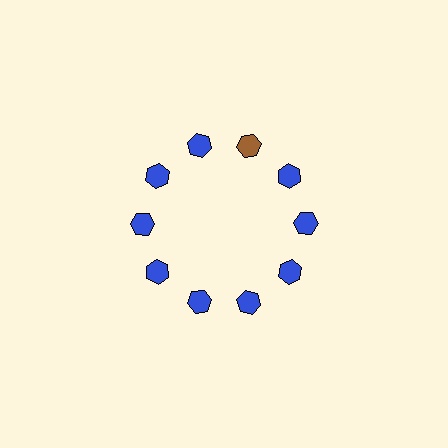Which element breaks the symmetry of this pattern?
The brown hexagon at roughly the 1 o'clock position breaks the symmetry. All other shapes are blue hexagons.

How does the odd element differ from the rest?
It has a different color: brown instead of blue.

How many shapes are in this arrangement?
There are 10 shapes arranged in a ring pattern.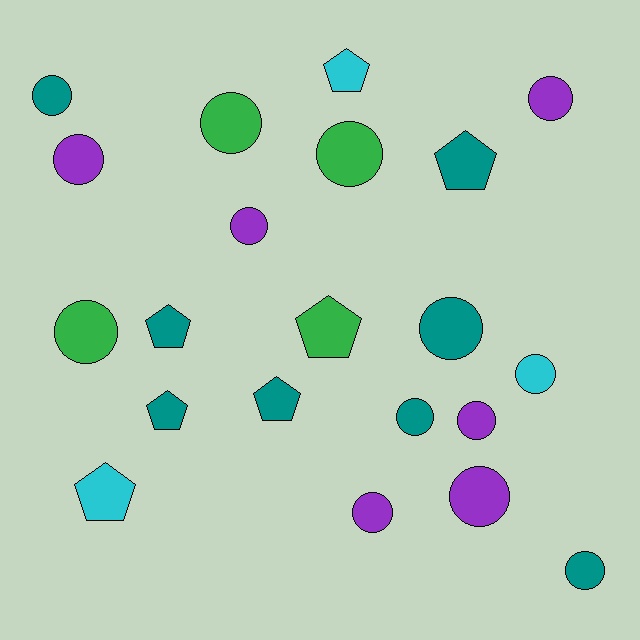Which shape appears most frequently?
Circle, with 14 objects.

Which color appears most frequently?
Teal, with 8 objects.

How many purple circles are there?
There are 6 purple circles.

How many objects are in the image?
There are 21 objects.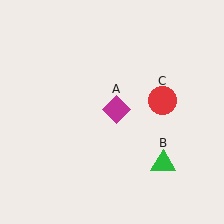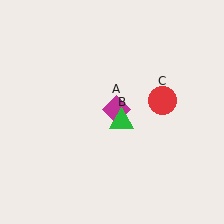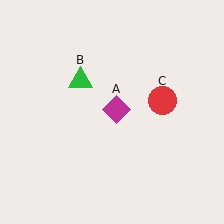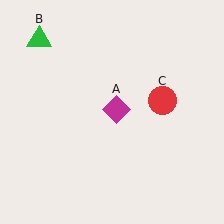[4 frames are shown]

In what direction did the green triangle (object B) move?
The green triangle (object B) moved up and to the left.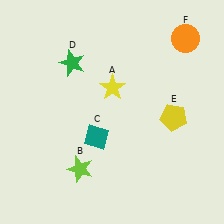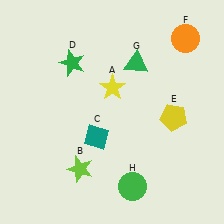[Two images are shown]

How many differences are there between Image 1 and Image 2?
There are 2 differences between the two images.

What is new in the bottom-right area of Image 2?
A green circle (H) was added in the bottom-right area of Image 2.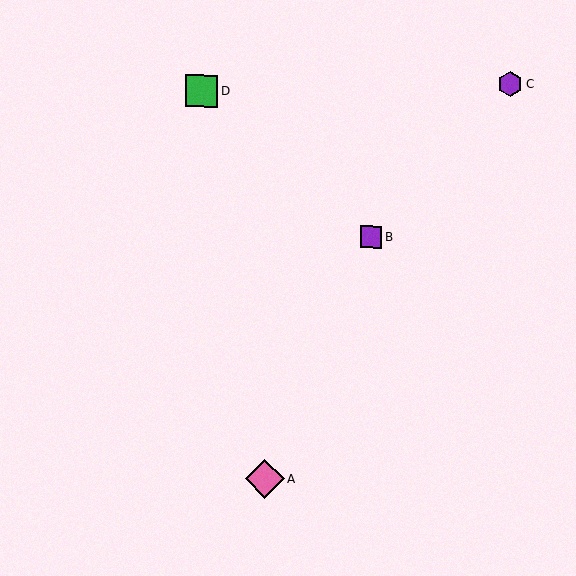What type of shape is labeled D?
Shape D is a green square.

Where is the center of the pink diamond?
The center of the pink diamond is at (265, 479).